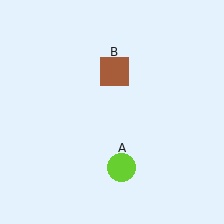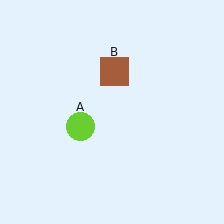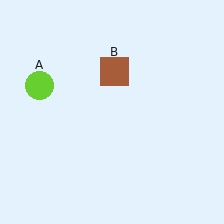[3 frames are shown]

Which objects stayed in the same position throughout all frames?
Brown square (object B) remained stationary.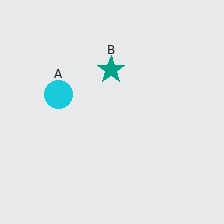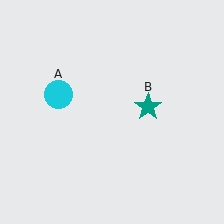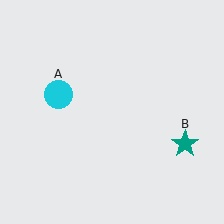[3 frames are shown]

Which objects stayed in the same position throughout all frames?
Cyan circle (object A) remained stationary.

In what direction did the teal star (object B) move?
The teal star (object B) moved down and to the right.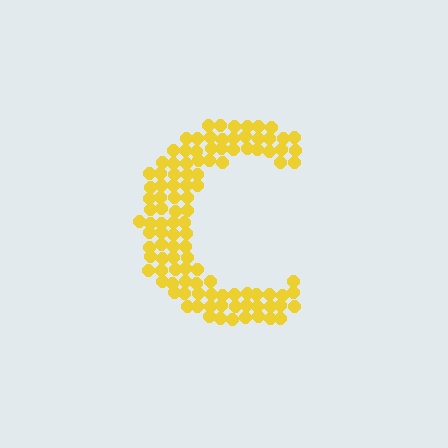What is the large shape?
The large shape is the letter C.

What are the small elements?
The small elements are circles.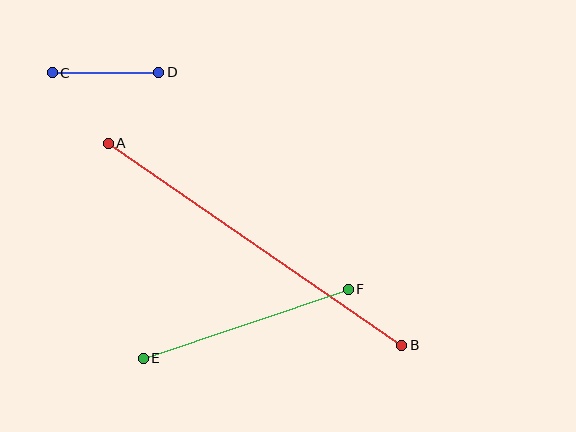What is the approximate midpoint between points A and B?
The midpoint is at approximately (255, 244) pixels.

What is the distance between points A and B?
The distance is approximately 357 pixels.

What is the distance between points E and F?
The distance is approximately 216 pixels.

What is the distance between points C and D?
The distance is approximately 106 pixels.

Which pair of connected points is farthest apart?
Points A and B are farthest apart.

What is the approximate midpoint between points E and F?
The midpoint is at approximately (246, 324) pixels.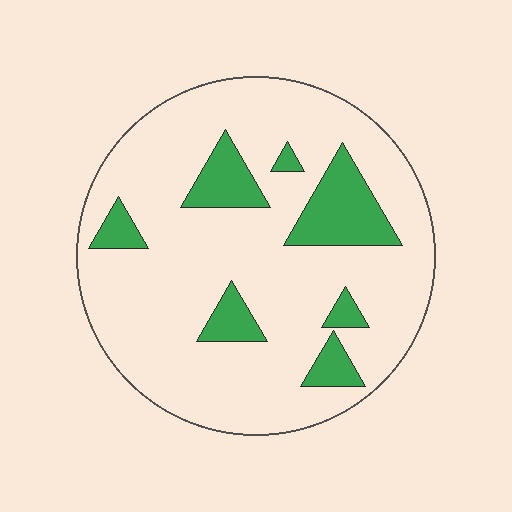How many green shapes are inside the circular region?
7.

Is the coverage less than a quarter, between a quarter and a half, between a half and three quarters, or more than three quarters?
Less than a quarter.